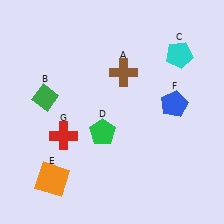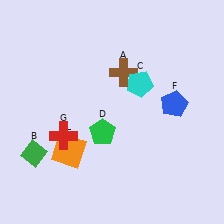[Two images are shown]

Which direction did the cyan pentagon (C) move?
The cyan pentagon (C) moved left.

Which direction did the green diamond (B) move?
The green diamond (B) moved down.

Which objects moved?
The objects that moved are: the green diamond (B), the cyan pentagon (C), the orange square (E).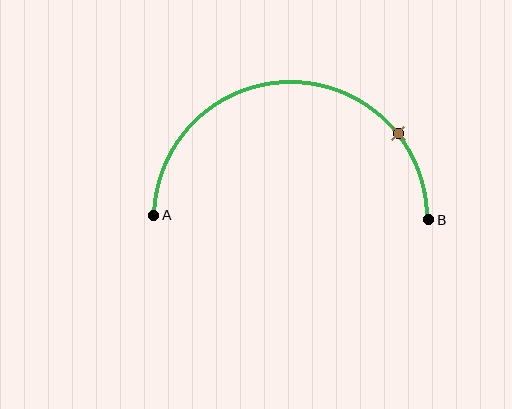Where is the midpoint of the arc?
The arc midpoint is the point on the curve farthest from the straight line joining A and B. It sits above that line.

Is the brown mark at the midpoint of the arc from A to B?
No. The brown mark lies on the arc but is closer to endpoint B. The arc midpoint would be at the point on the curve equidistant along the arc from both A and B.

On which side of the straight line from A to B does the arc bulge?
The arc bulges above the straight line connecting A and B.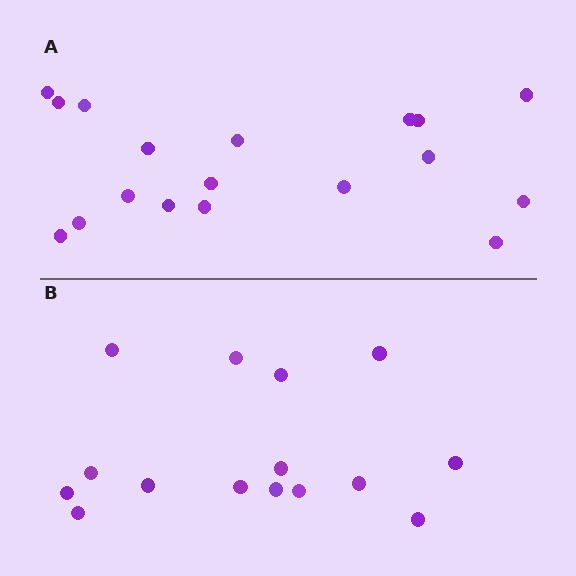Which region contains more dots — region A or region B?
Region A (the top region) has more dots.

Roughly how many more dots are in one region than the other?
Region A has just a few more — roughly 2 or 3 more dots than region B.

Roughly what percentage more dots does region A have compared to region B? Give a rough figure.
About 20% more.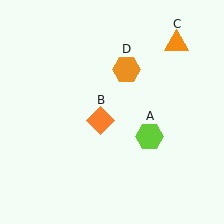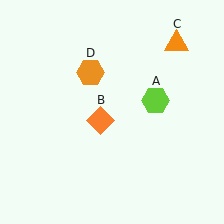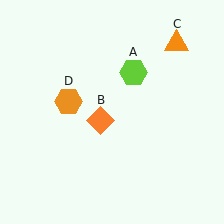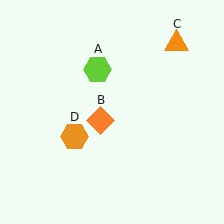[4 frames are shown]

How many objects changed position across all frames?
2 objects changed position: lime hexagon (object A), orange hexagon (object D).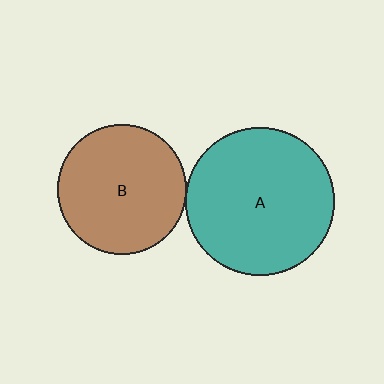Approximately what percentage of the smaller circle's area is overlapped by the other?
Approximately 5%.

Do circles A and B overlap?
Yes.